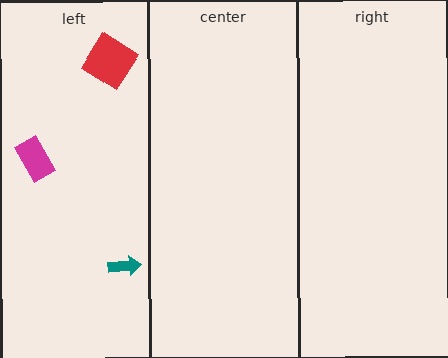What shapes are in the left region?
The magenta rectangle, the teal arrow, the red diamond.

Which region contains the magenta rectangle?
The left region.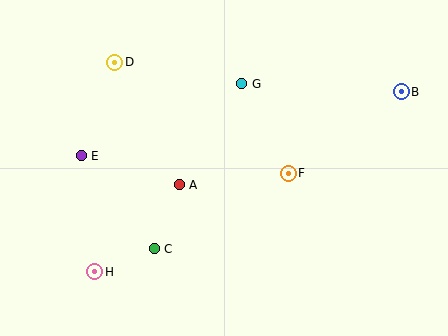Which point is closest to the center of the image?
Point A at (179, 185) is closest to the center.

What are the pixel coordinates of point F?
Point F is at (288, 173).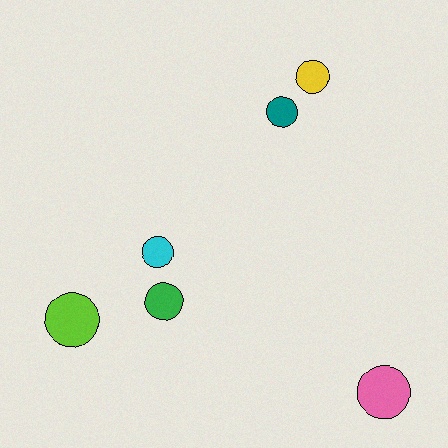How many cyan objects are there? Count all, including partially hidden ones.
There is 1 cyan object.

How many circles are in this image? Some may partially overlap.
There are 6 circles.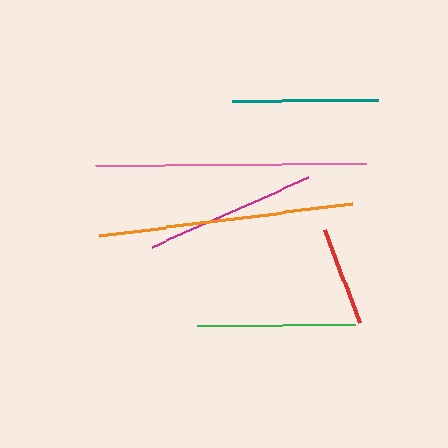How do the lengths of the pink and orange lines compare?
The pink and orange lines are approximately the same length.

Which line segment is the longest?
The pink line is the longest at approximately 271 pixels.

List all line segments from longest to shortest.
From longest to shortest: pink, orange, magenta, green, teal, red.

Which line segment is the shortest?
The red line is the shortest at approximately 99 pixels.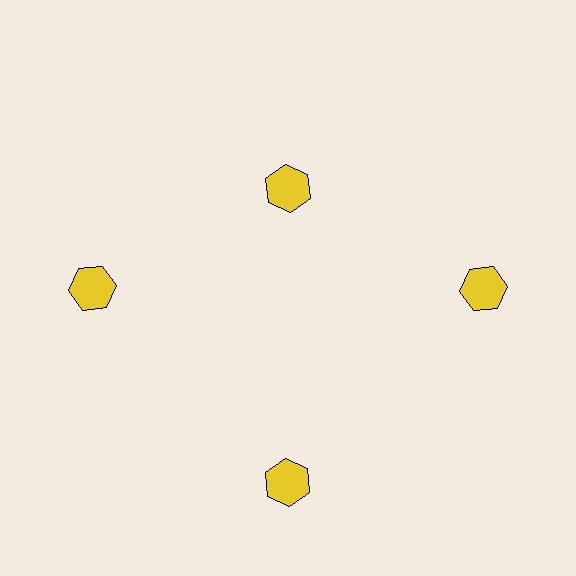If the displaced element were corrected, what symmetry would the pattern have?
It would have 4-fold rotational symmetry — the pattern would map onto itself every 90 degrees.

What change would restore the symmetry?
The symmetry would be restored by moving it outward, back onto the ring so that all 4 hexagons sit at equal angles and equal distance from the center.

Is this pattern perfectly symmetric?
No. The 4 yellow hexagons are arranged in a ring, but one element near the 12 o'clock position is pulled inward toward the center, breaking the 4-fold rotational symmetry.